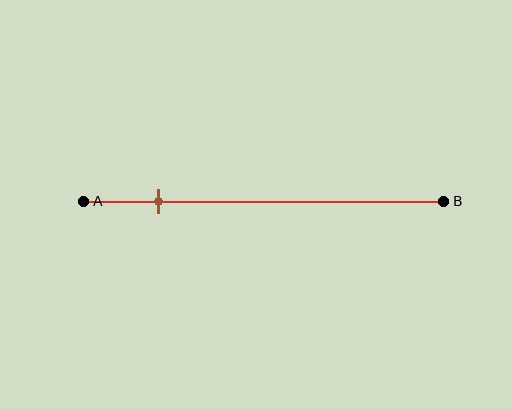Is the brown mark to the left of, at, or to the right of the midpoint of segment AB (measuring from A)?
The brown mark is to the left of the midpoint of segment AB.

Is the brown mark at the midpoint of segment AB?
No, the mark is at about 20% from A, not at the 50% midpoint.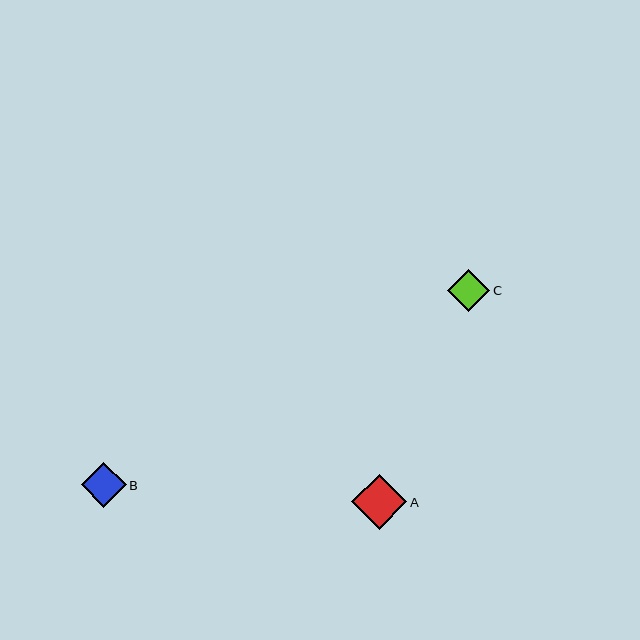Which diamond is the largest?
Diamond A is the largest with a size of approximately 55 pixels.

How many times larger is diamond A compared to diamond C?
Diamond A is approximately 1.3 times the size of diamond C.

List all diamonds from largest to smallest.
From largest to smallest: A, B, C.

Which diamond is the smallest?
Diamond C is the smallest with a size of approximately 42 pixels.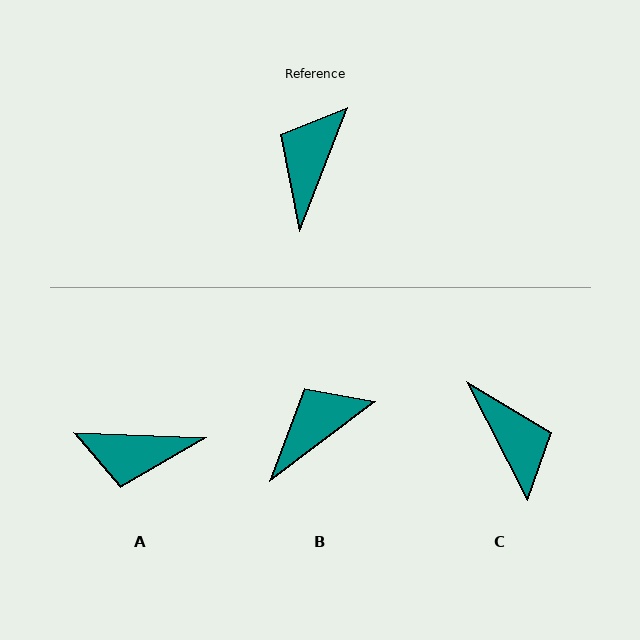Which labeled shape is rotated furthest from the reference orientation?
C, about 132 degrees away.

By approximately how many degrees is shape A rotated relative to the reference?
Approximately 109 degrees counter-clockwise.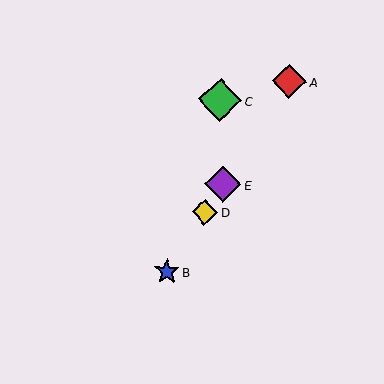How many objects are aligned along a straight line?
4 objects (A, B, D, E) are aligned along a straight line.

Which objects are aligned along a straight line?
Objects A, B, D, E are aligned along a straight line.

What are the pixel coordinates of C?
Object C is at (220, 100).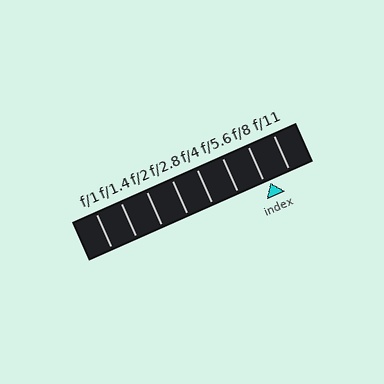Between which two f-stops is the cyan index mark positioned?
The index mark is between f/8 and f/11.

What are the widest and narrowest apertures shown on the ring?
The widest aperture shown is f/1 and the narrowest is f/11.